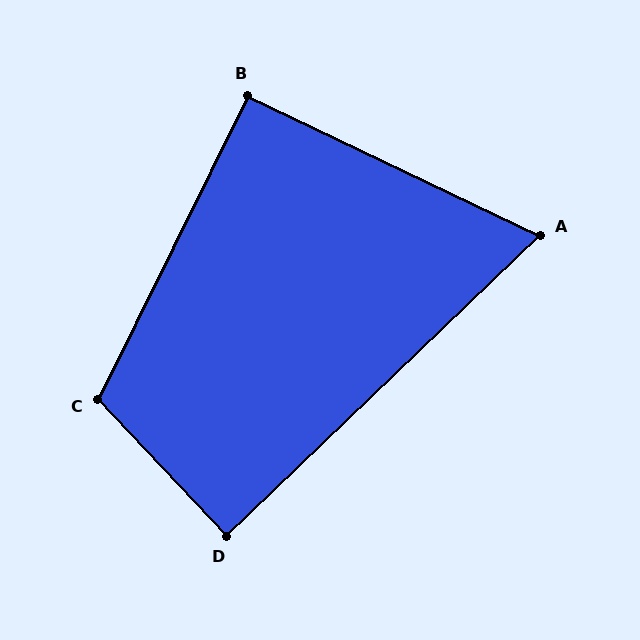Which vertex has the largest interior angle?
C, at approximately 111 degrees.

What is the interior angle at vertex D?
Approximately 89 degrees (approximately right).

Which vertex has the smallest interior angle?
A, at approximately 69 degrees.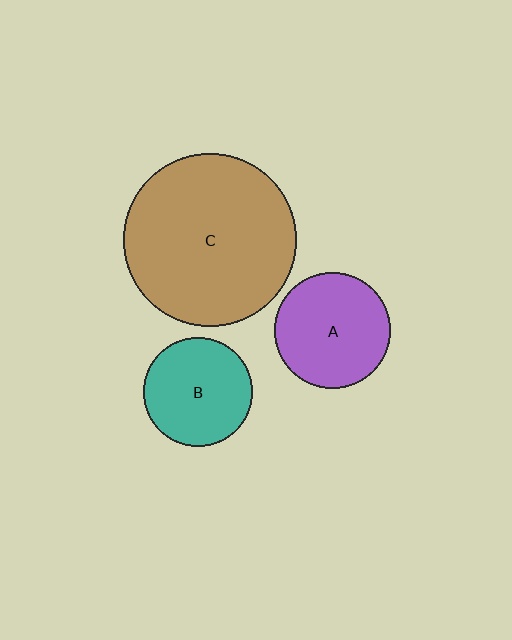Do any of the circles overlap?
No, none of the circles overlap.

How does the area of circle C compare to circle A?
Approximately 2.2 times.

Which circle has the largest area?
Circle C (brown).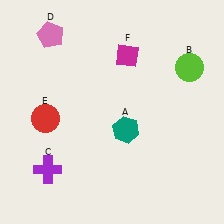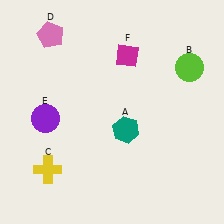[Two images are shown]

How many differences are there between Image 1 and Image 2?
There are 2 differences between the two images.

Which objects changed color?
C changed from purple to yellow. E changed from red to purple.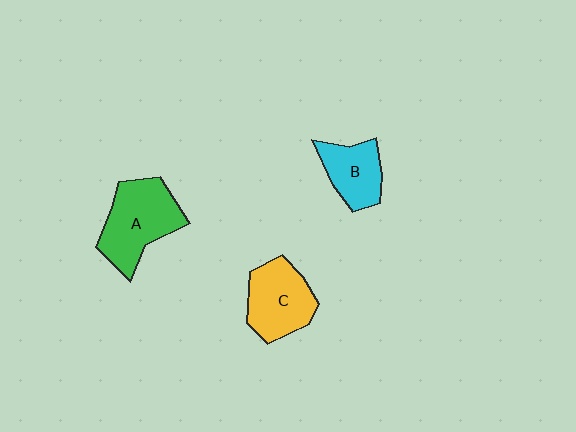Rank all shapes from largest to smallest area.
From largest to smallest: A (green), C (yellow), B (cyan).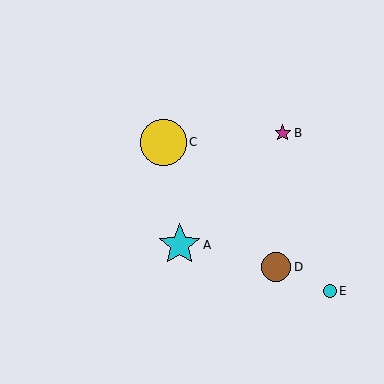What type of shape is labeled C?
Shape C is a yellow circle.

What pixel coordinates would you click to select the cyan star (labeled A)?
Click at (180, 245) to select the cyan star A.